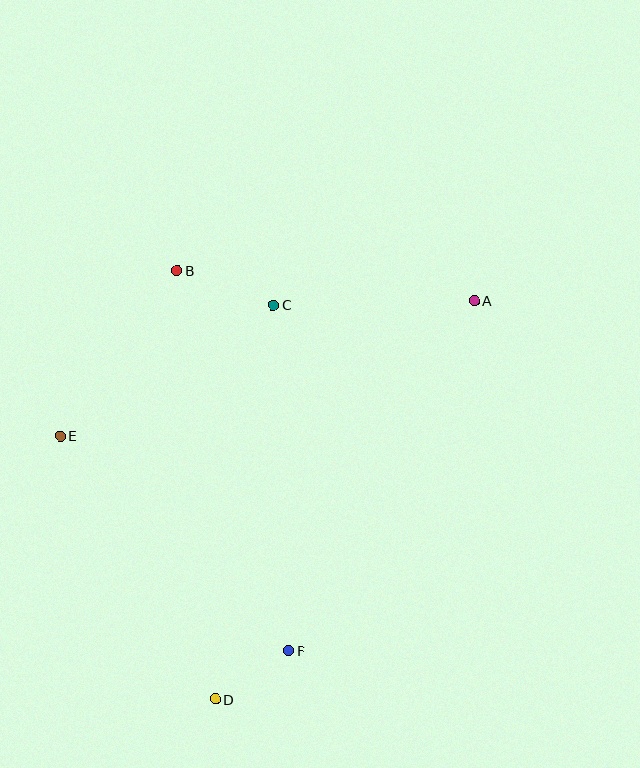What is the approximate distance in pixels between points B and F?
The distance between B and F is approximately 396 pixels.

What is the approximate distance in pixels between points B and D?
The distance between B and D is approximately 430 pixels.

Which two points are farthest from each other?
Points A and D are farthest from each other.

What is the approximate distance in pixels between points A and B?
The distance between A and B is approximately 299 pixels.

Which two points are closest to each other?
Points D and F are closest to each other.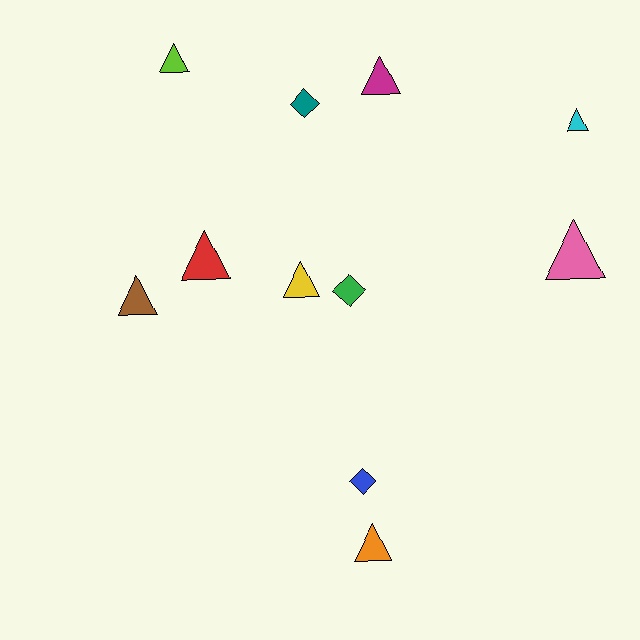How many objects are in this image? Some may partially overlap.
There are 11 objects.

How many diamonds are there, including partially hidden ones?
There are 3 diamonds.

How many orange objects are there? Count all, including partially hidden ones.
There is 1 orange object.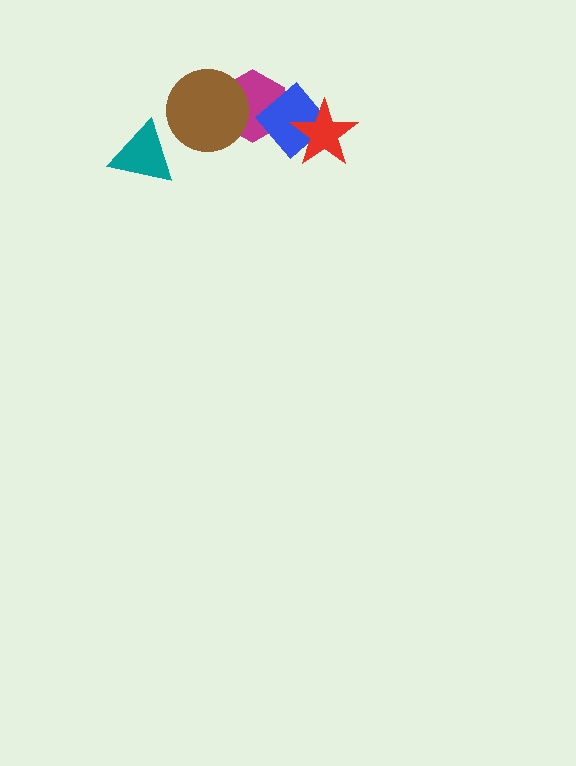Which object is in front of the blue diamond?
The red star is in front of the blue diamond.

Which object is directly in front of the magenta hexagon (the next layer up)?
The blue diamond is directly in front of the magenta hexagon.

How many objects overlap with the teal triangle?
0 objects overlap with the teal triangle.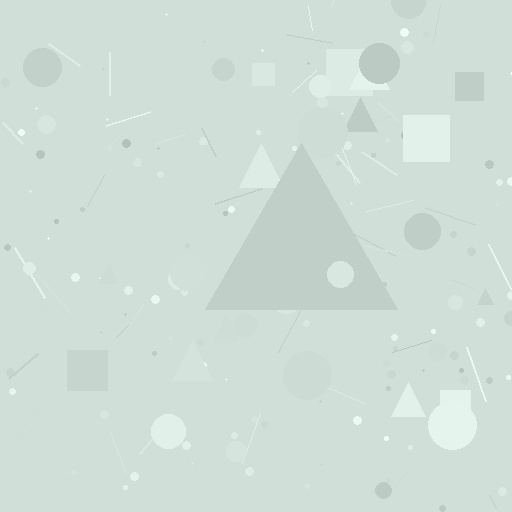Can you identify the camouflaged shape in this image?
The camouflaged shape is a triangle.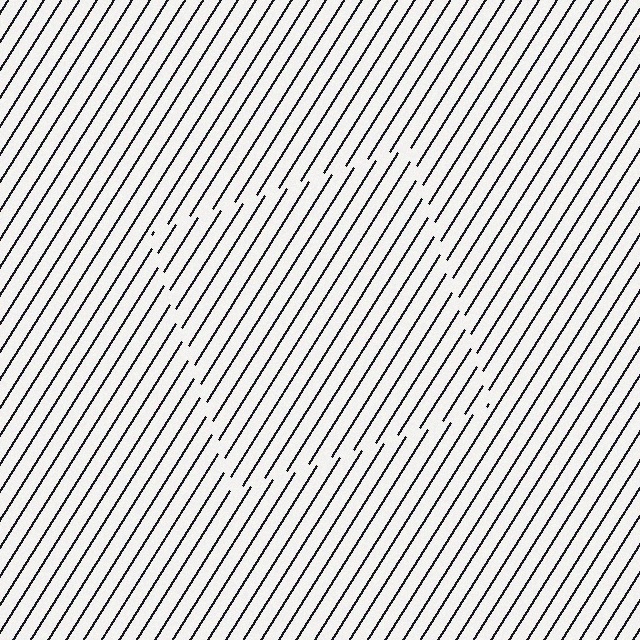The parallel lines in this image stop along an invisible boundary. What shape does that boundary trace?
An illusory square. The interior of the shape contains the same grating, shifted by half a period — the contour is defined by the phase discontinuity where line-ends from the inner and outer gratings abut.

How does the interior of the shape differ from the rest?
The interior of the shape contains the same grating, shifted by half a period — the contour is defined by the phase discontinuity where line-ends from the inner and outer gratings abut.